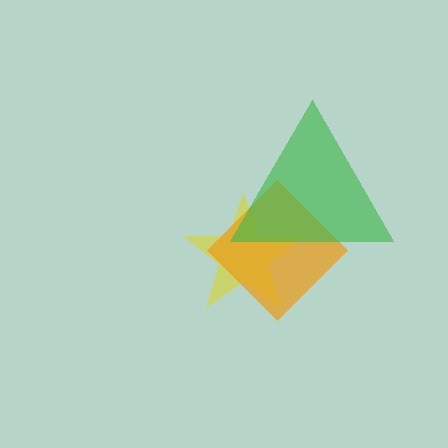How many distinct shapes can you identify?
There are 3 distinct shapes: a yellow star, an orange diamond, a green triangle.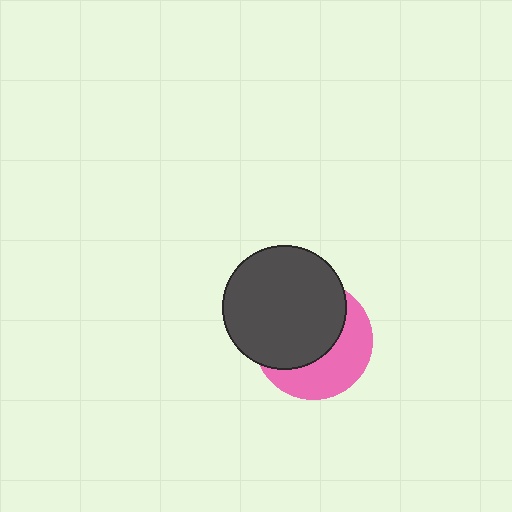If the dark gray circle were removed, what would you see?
You would see the complete pink circle.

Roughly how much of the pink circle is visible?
A small part of it is visible (roughly 42%).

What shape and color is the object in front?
The object in front is a dark gray circle.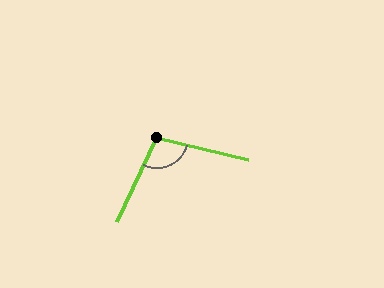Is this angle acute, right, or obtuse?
It is obtuse.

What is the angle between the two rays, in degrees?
Approximately 102 degrees.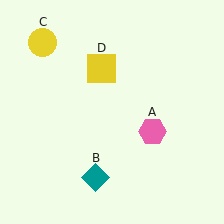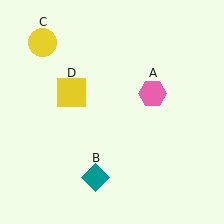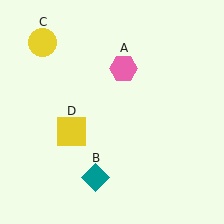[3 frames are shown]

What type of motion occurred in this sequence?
The pink hexagon (object A), yellow square (object D) rotated counterclockwise around the center of the scene.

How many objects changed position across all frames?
2 objects changed position: pink hexagon (object A), yellow square (object D).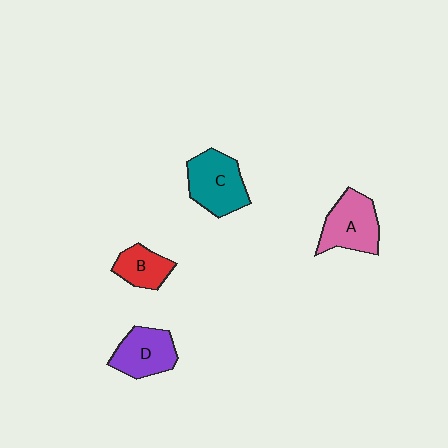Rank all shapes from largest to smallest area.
From largest to smallest: C (teal), A (pink), D (purple), B (red).